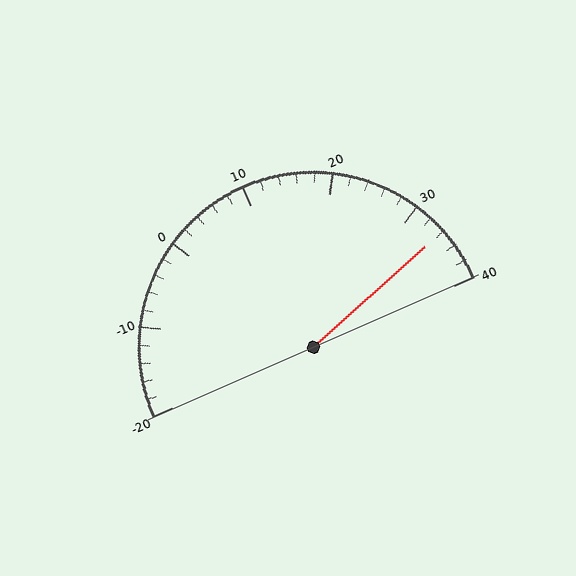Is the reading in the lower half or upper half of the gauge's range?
The reading is in the upper half of the range (-20 to 40).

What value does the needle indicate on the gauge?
The needle indicates approximately 34.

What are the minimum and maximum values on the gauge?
The gauge ranges from -20 to 40.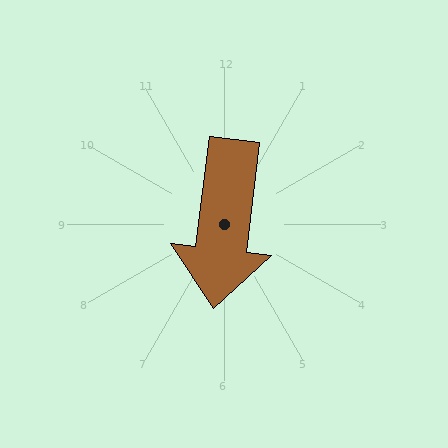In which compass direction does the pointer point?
South.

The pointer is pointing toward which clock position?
Roughly 6 o'clock.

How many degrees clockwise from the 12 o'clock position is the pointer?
Approximately 187 degrees.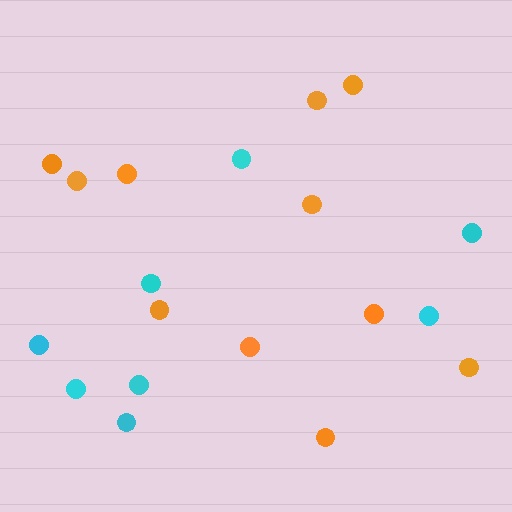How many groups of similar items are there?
There are 2 groups: one group of orange circles (11) and one group of cyan circles (8).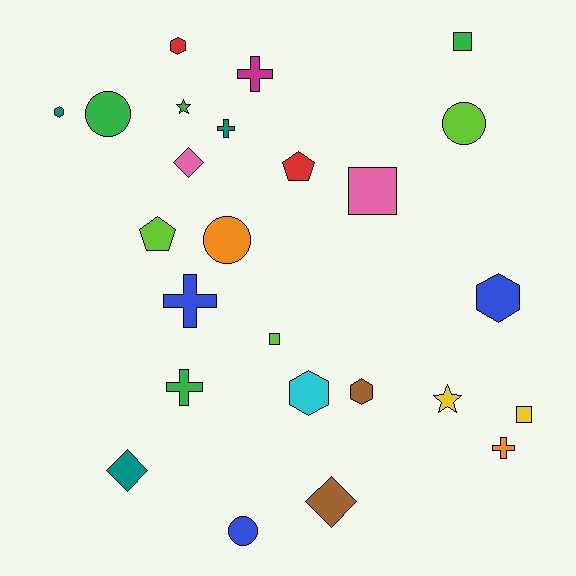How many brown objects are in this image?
There are 2 brown objects.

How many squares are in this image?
There are 4 squares.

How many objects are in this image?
There are 25 objects.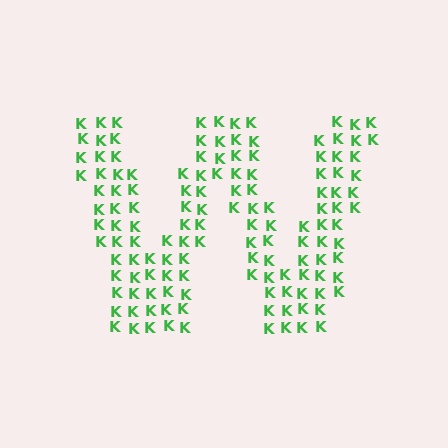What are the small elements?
The small elements are letter K's.